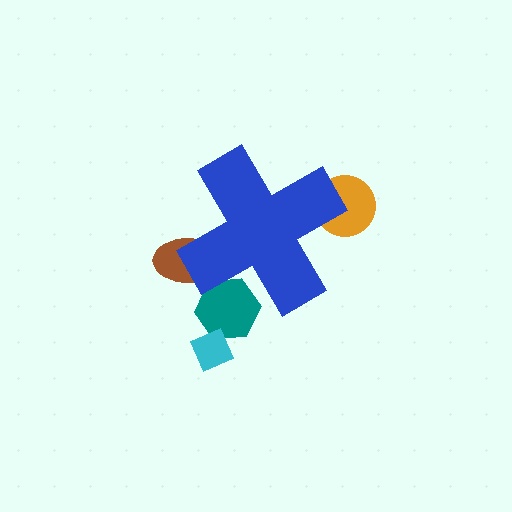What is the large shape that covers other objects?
A blue cross.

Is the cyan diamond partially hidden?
No, the cyan diamond is fully visible.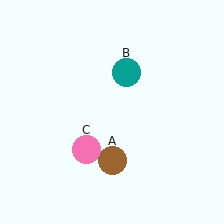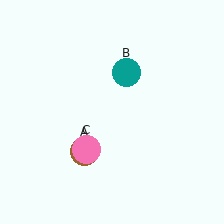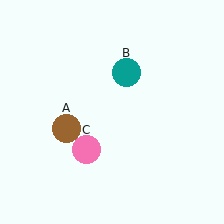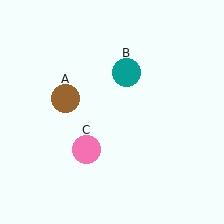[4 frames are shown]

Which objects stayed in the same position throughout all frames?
Teal circle (object B) and pink circle (object C) remained stationary.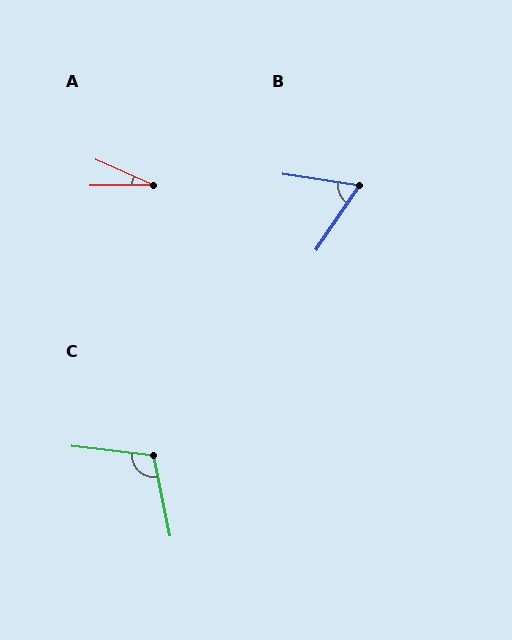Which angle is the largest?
C, at approximately 108 degrees.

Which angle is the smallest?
A, at approximately 25 degrees.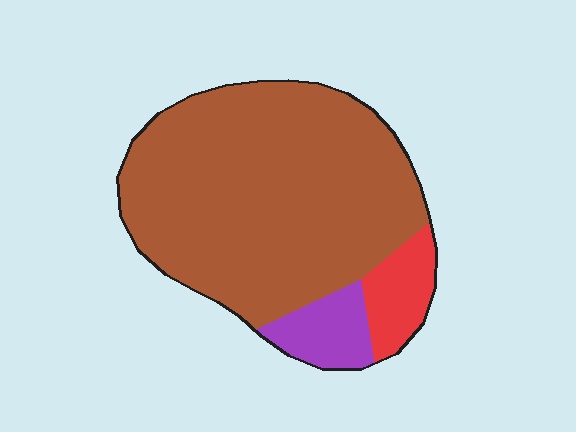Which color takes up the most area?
Brown, at roughly 80%.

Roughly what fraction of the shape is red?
Red covers around 10% of the shape.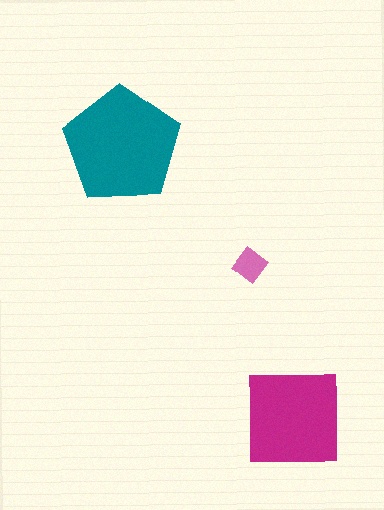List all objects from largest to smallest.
The teal pentagon, the magenta square, the pink diamond.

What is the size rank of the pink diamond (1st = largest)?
3rd.